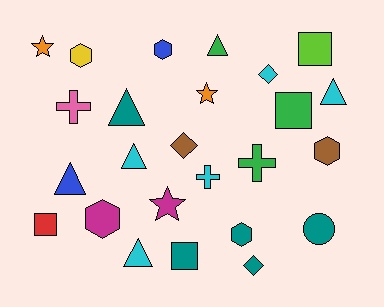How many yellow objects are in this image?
There is 1 yellow object.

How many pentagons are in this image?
There are no pentagons.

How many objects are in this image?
There are 25 objects.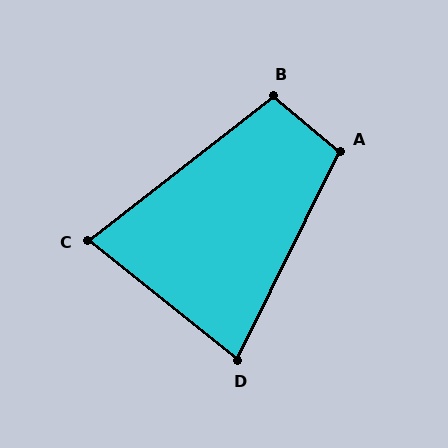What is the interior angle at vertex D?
Approximately 78 degrees (acute).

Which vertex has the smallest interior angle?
C, at approximately 77 degrees.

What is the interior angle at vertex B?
Approximately 102 degrees (obtuse).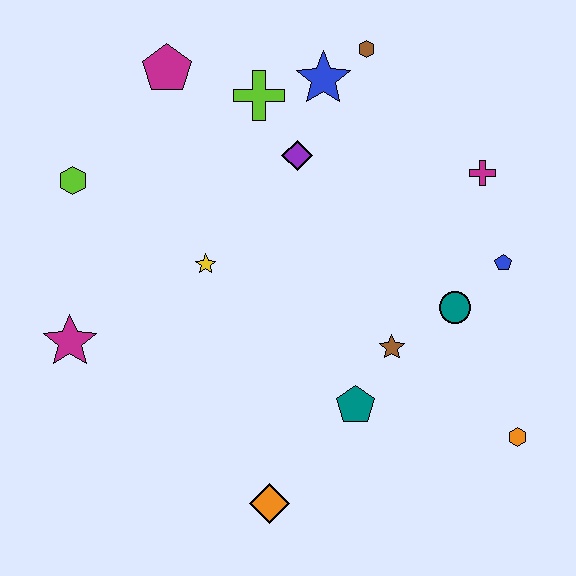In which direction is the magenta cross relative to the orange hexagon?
The magenta cross is above the orange hexagon.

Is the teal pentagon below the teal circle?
Yes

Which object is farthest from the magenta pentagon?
The orange hexagon is farthest from the magenta pentagon.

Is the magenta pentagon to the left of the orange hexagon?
Yes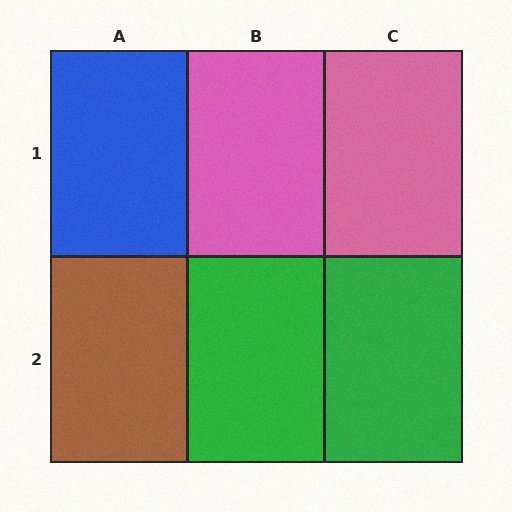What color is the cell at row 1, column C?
Pink.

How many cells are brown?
1 cell is brown.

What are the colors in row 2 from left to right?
Brown, green, green.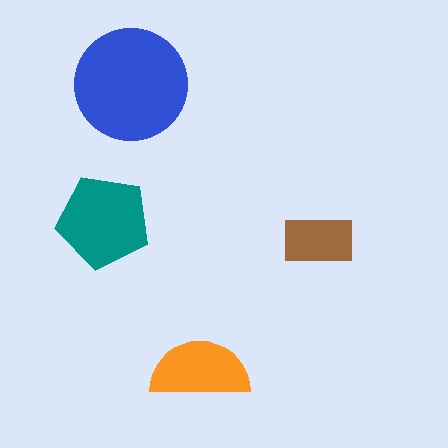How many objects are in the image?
There are 4 objects in the image.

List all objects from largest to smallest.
The blue circle, the teal pentagon, the orange semicircle, the brown rectangle.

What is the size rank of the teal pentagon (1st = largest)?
2nd.